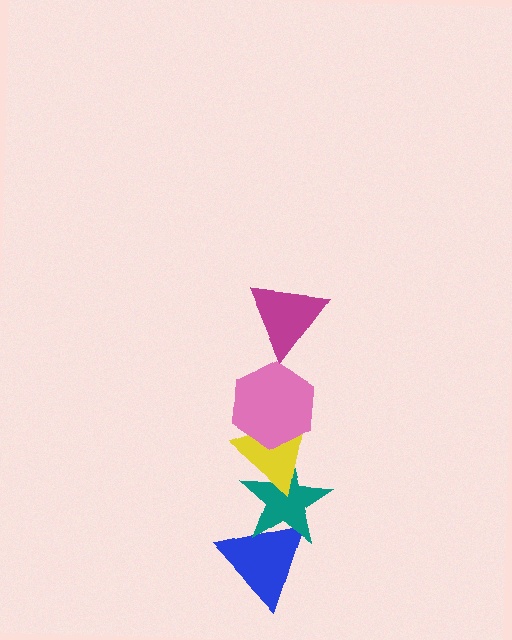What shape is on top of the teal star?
The yellow triangle is on top of the teal star.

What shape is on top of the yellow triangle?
The pink hexagon is on top of the yellow triangle.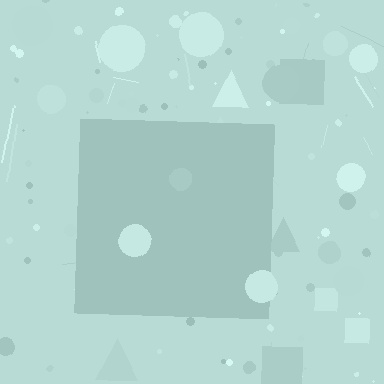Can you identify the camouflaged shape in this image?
The camouflaged shape is a square.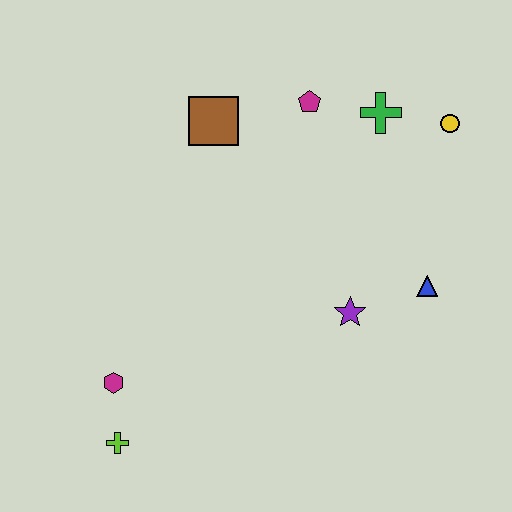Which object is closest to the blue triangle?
The purple star is closest to the blue triangle.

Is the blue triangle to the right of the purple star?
Yes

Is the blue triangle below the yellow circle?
Yes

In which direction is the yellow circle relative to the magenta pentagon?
The yellow circle is to the right of the magenta pentagon.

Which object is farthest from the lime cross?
The yellow circle is farthest from the lime cross.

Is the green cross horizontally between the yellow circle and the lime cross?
Yes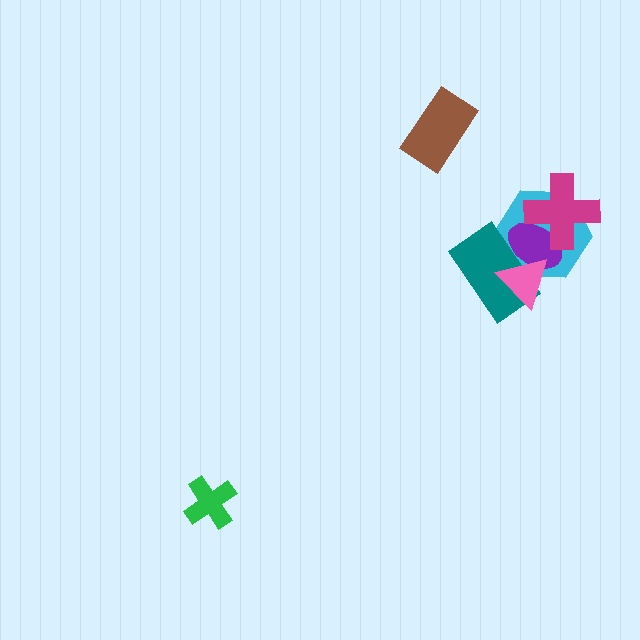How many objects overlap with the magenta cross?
2 objects overlap with the magenta cross.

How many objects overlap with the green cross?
0 objects overlap with the green cross.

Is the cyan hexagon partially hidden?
Yes, it is partially covered by another shape.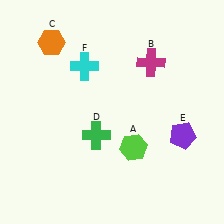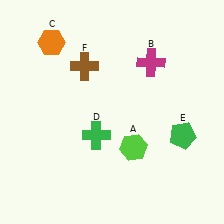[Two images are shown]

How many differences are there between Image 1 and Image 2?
There are 2 differences between the two images.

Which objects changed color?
E changed from purple to green. F changed from cyan to brown.